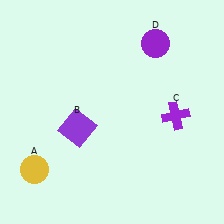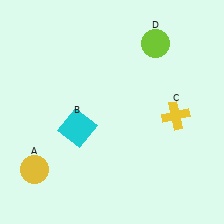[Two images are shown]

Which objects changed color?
B changed from purple to cyan. C changed from purple to yellow. D changed from purple to lime.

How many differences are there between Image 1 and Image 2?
There are 3 differences between the two images.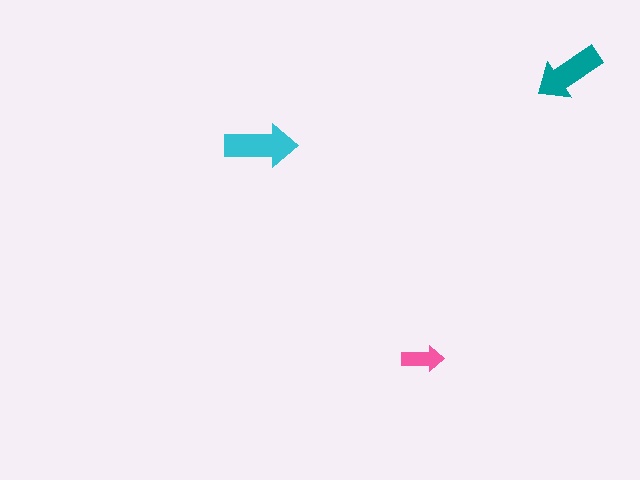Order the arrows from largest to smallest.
the cyan one, the teal one, the pink one.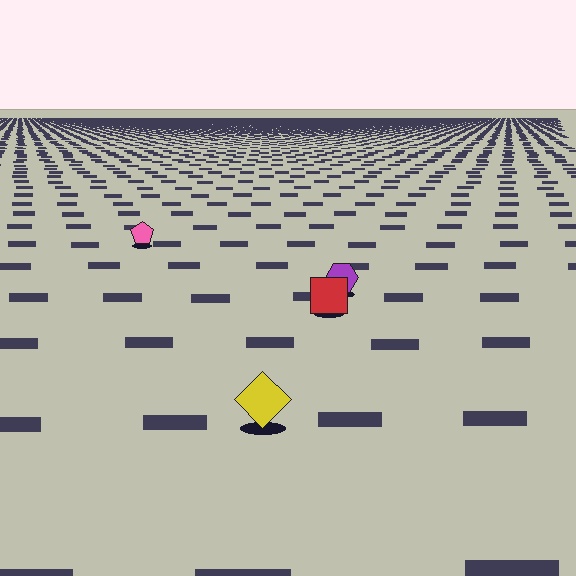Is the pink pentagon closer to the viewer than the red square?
No. The red square is closer — you can tell from the texture gradient: the ground texture is coarser near it.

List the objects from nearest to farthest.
From nearest to farthest: the yellow diamond, the red square, the purple hexagon, the pink pentagon.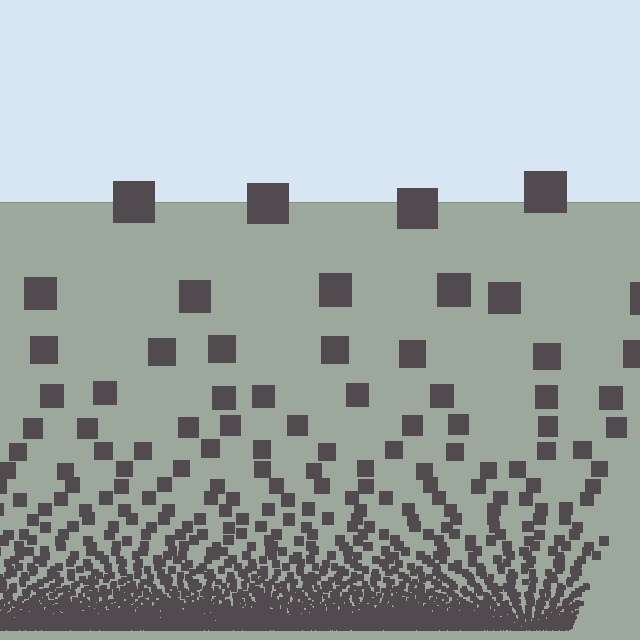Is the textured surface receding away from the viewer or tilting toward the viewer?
The surface appears to tilt toward the viewer. Texture elements get larger and sparser toward the top.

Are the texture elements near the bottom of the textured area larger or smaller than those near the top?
Smaller. The gradient is inverted — elements near the bottom are smaller and denser.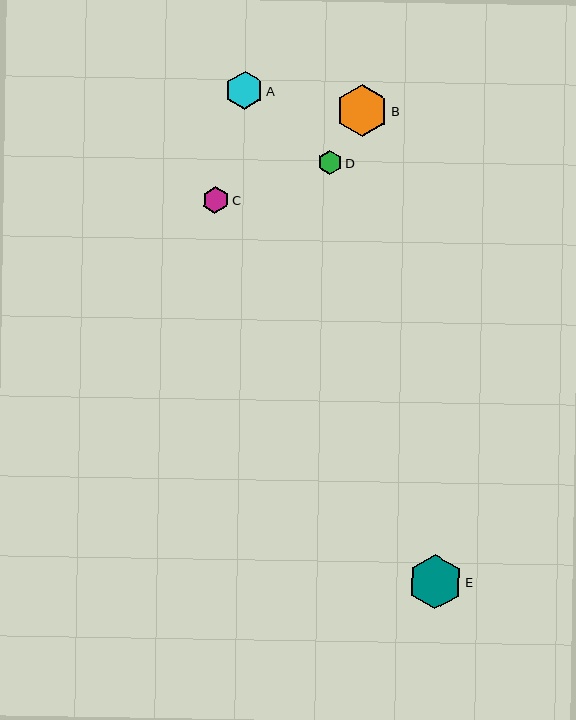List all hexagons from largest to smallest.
From largest to smallest: E, B, A, C, D.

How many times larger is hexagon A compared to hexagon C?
Hexagon A is approximately 1.4 times the size of hexagon C.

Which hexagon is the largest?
Hexagon E is the largest with a size of approximately 55 pixels.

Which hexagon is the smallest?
Hexagon D is the smallest with a size of approximately 25 pixels.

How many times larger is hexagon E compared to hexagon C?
Hexagon E is approximately 2.0 times the size of hexagon C.